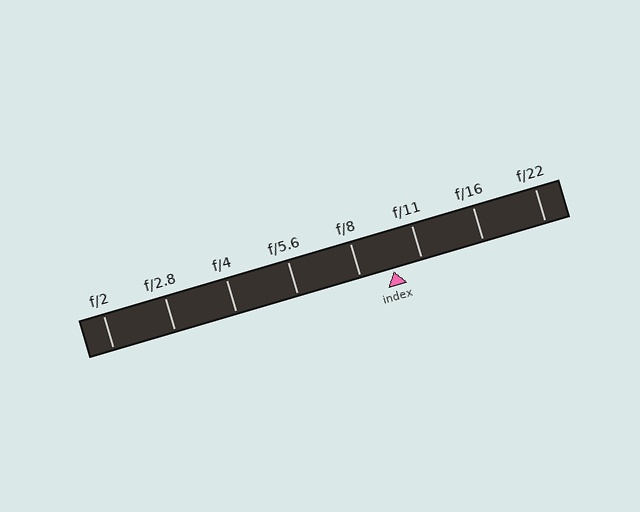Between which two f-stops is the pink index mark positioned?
The index mark is between f/8 and f/11.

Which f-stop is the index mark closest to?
The index mark is closest to f/11.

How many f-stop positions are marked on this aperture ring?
There are 8 f-stop positions marked.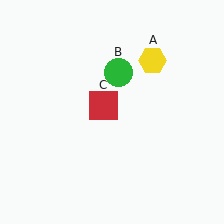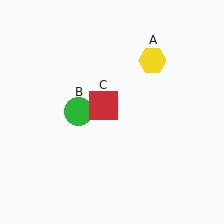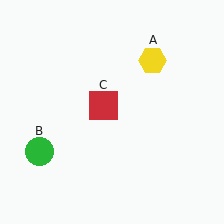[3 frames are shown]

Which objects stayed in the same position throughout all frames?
Yellow hexagon (object A) and red square (object C) remained stationary.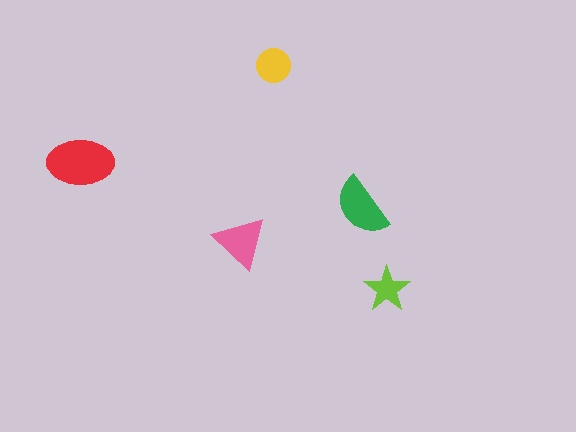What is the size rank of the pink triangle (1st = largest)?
3rd.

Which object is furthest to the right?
The lime star is rightmost.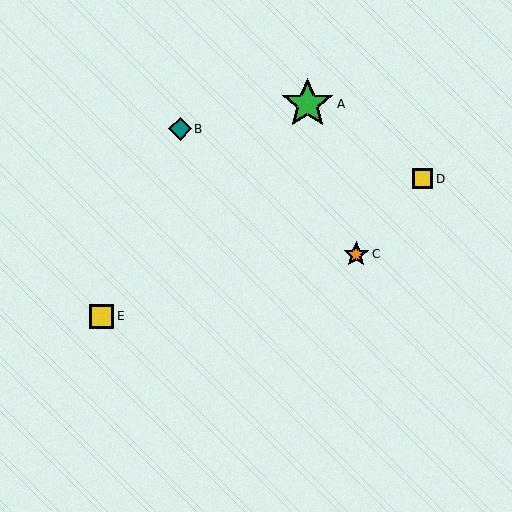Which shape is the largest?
The green star (labeled A) is the largest.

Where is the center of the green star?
The center of the green star is at (308, 104).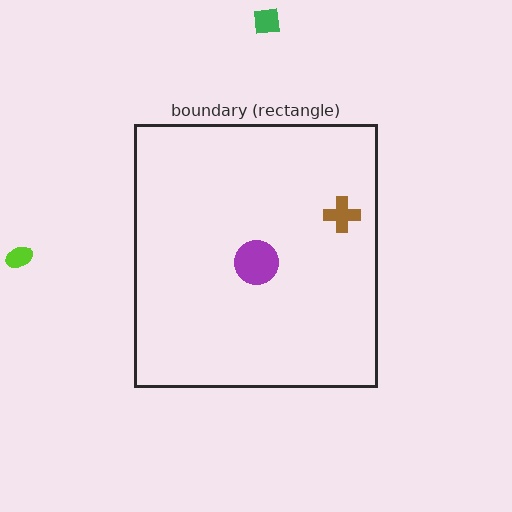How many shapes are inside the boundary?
2 inside, 2 outside.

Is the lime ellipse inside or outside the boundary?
Outside.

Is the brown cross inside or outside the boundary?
Inside.